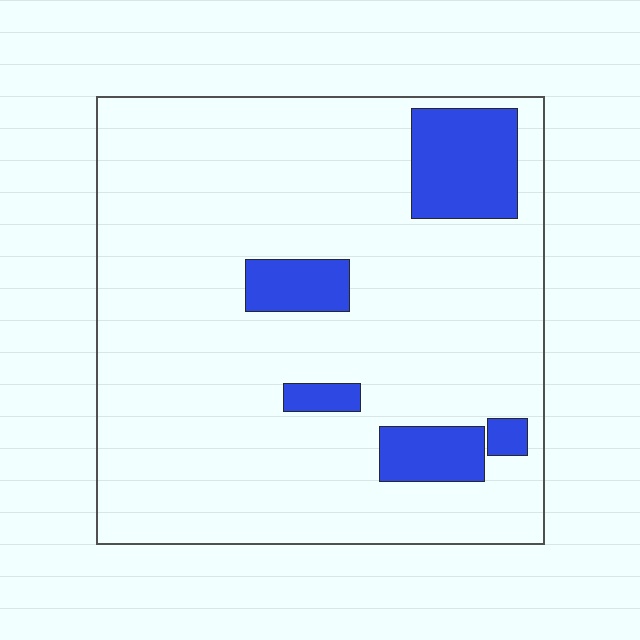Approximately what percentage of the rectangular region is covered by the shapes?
Approximately 15%.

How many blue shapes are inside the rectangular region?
5.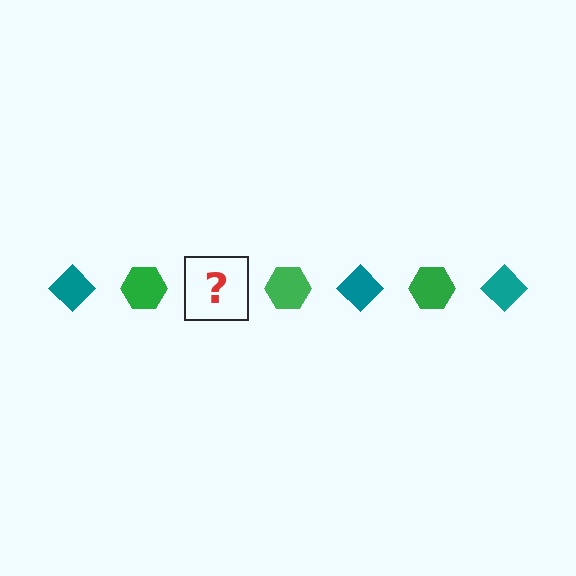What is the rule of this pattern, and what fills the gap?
The rule is that the pattern alternates between teal diamond and green hexagon. The gap should be filled with a teal diamond.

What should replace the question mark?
The question mark should be replaced with a teal diamond.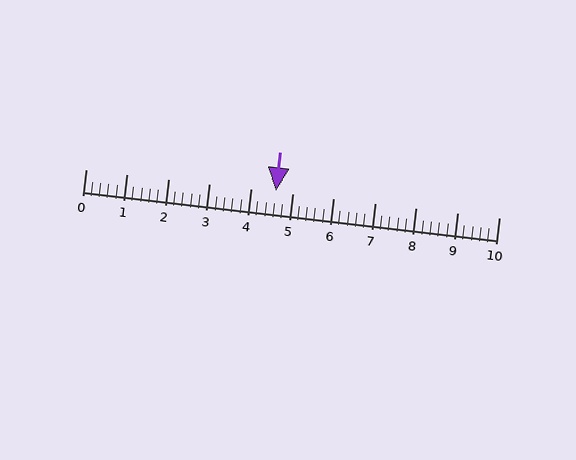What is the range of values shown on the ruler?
The ruler shows values from 0 to 10.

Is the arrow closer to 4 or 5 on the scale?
The arrow is closer to 5.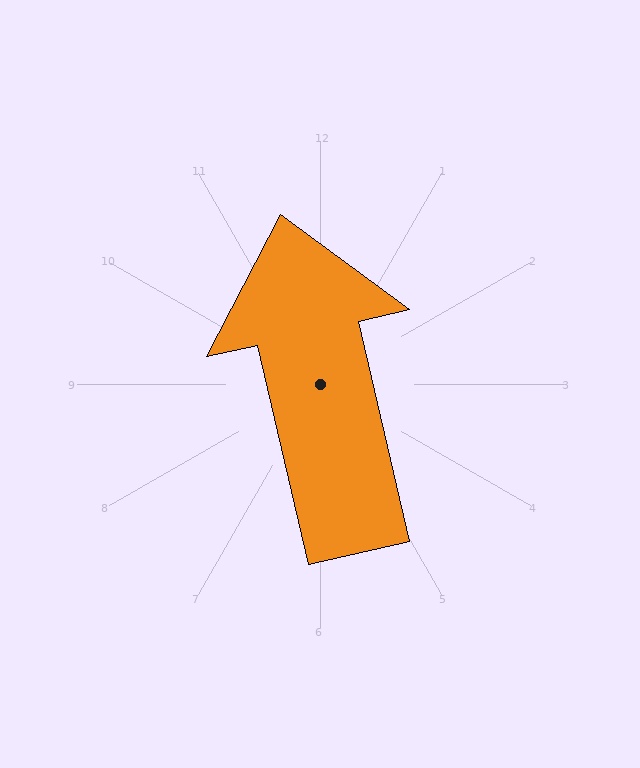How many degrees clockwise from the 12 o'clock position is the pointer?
Approximately 347 degrees.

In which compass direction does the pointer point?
North.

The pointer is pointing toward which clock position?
Roughly 12 o'clock.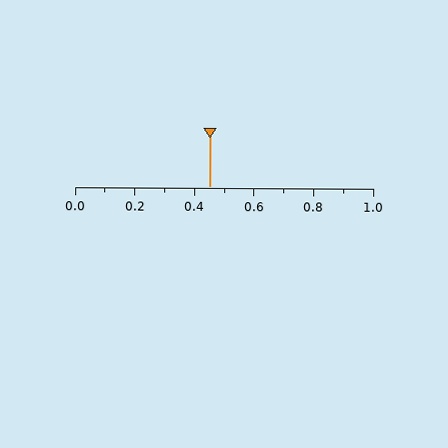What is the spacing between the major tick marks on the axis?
The major ticks are spaced 0.2 apart.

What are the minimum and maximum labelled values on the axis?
The axis runs from 0.0 to 1.0.